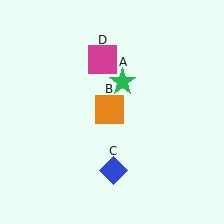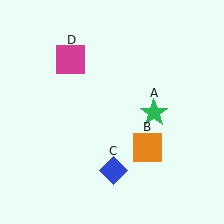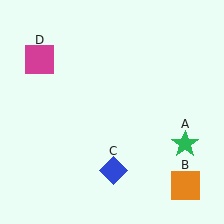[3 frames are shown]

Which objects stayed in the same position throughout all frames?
Blue diamond (object C) remained stationary.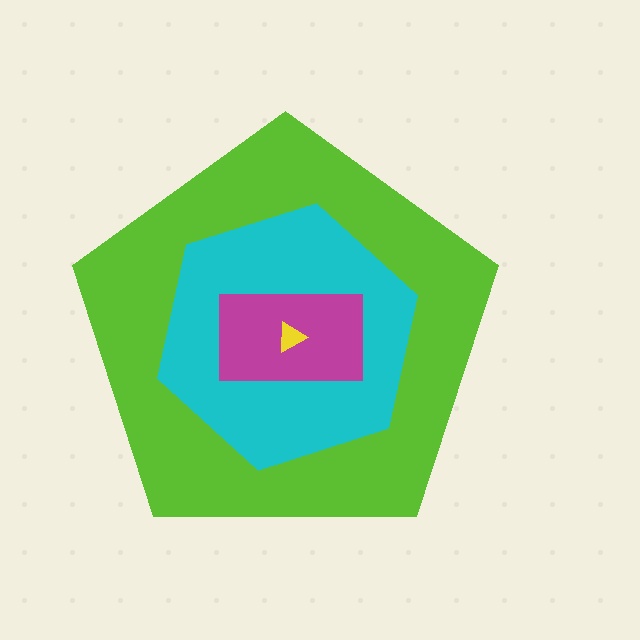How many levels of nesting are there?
4.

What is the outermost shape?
The lime pentagon.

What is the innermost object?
The yellow triangle.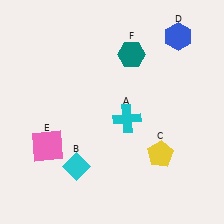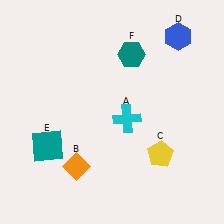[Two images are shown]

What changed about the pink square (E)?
In Image 1, E is pink. In Image 2, it changed to teal.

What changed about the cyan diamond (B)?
In Image 1, B is cyan. In Image 2, it changed to orange.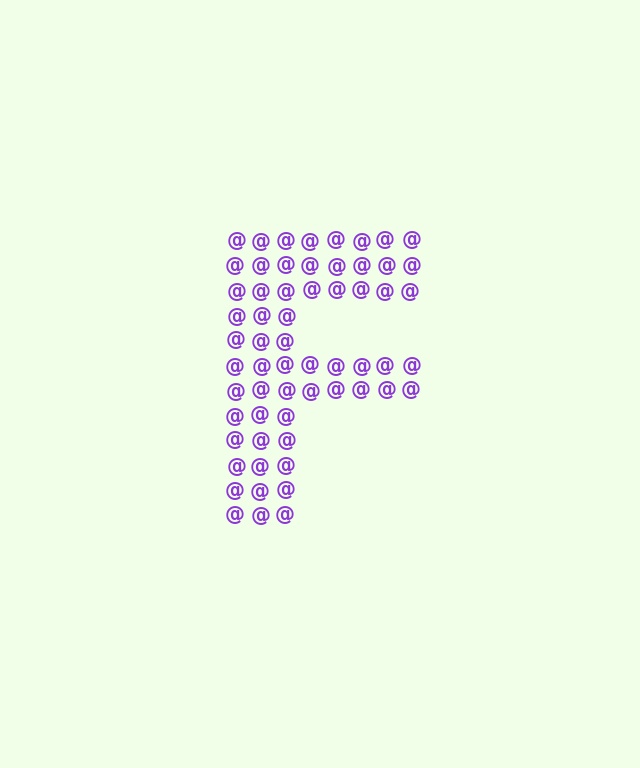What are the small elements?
The small elements are at signs.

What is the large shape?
The large shape is the letter F.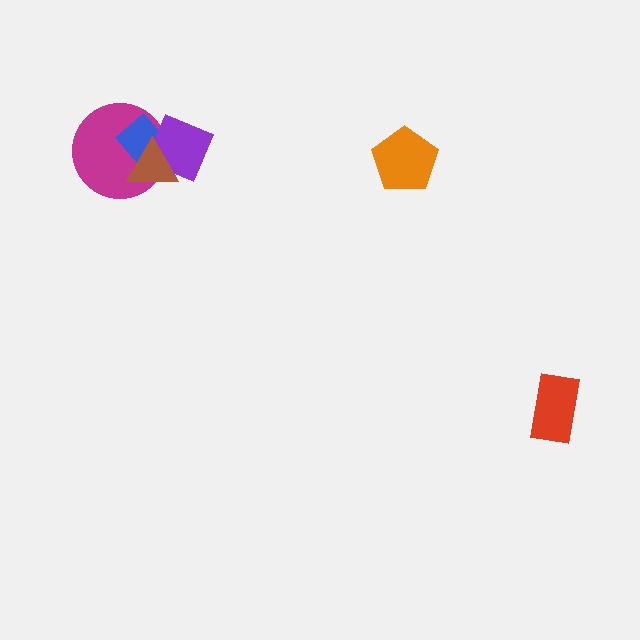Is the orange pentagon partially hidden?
No, no other shape covers it.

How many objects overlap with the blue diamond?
3 objects overlap with the blue diamond.